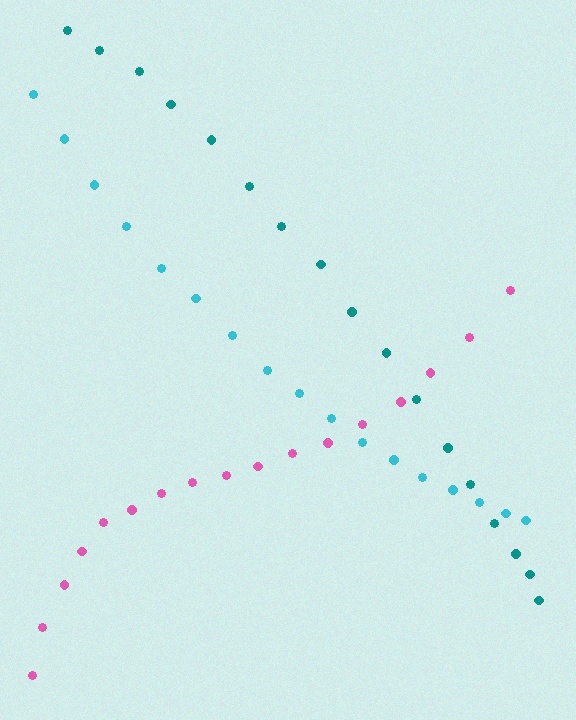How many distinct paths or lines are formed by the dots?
There are 3 distinct paths.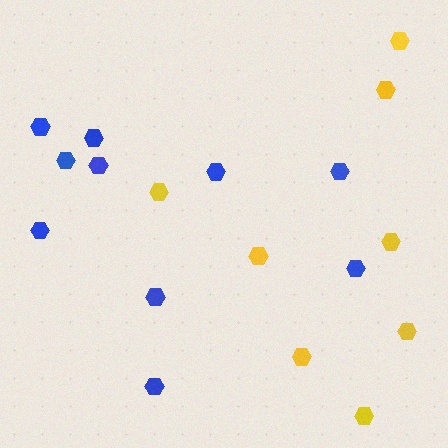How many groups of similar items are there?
There are 2 groups: one group of blue hexagons (10) and one group of yellow hexagons (8).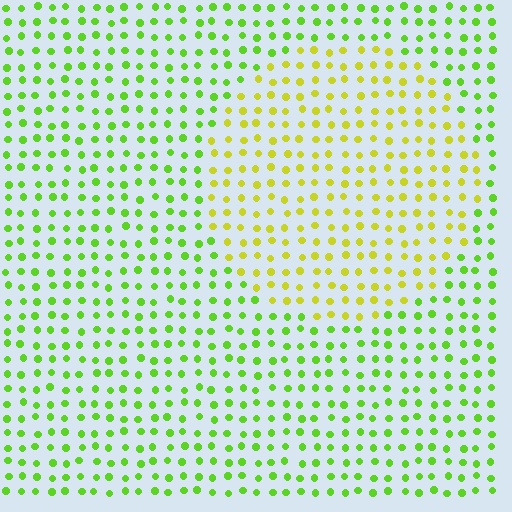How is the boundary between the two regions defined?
The boundary is defined purely by a slight shift in hue (about 37 degrees). Spacing, size, and orientation are identical on both sides.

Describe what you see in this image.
The image is filled with small lime elements in a uniform arrangement. A circle-shaped region is visible where the elements are tinted to a slightly different hue, forming a subtle color boundary.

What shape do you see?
I see a circle.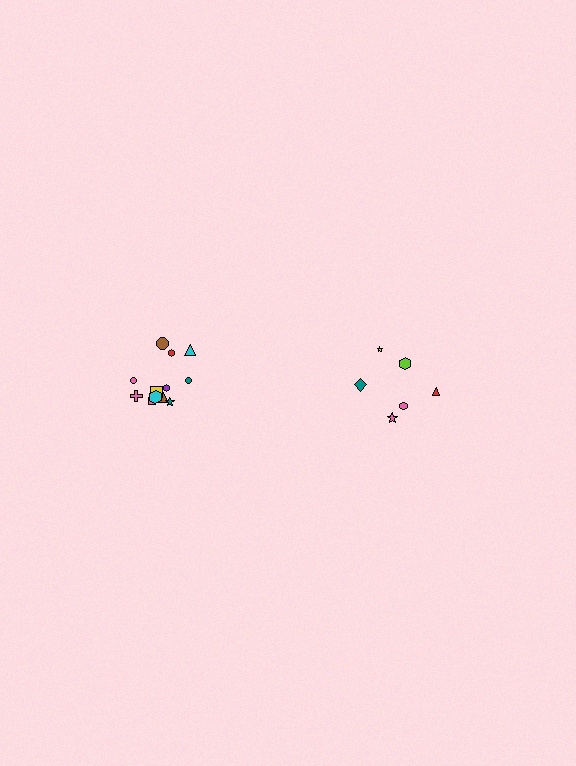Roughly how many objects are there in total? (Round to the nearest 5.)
Roughly 20 objects in total.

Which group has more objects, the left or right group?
The left group.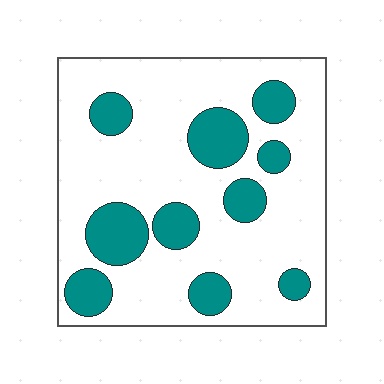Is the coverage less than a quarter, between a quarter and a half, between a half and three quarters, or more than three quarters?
Less than a quarter.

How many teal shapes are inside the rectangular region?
10.